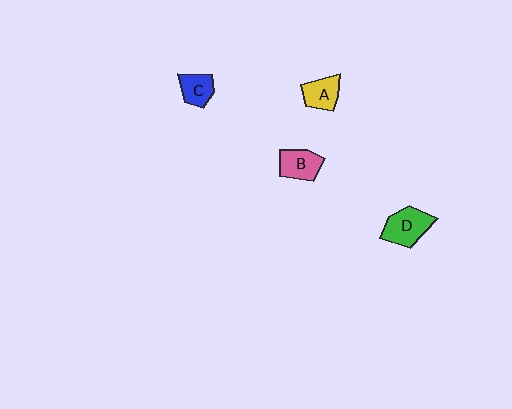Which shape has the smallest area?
Shape C (blue).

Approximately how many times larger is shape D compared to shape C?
Approximately 1.5 times.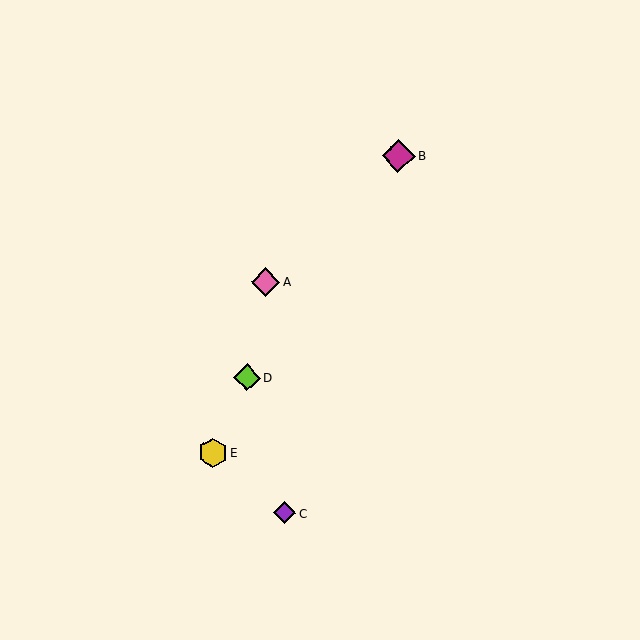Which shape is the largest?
The magenta diamond (labeled B) is the largest.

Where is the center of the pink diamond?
The center of the pink diamond is at (265, 282).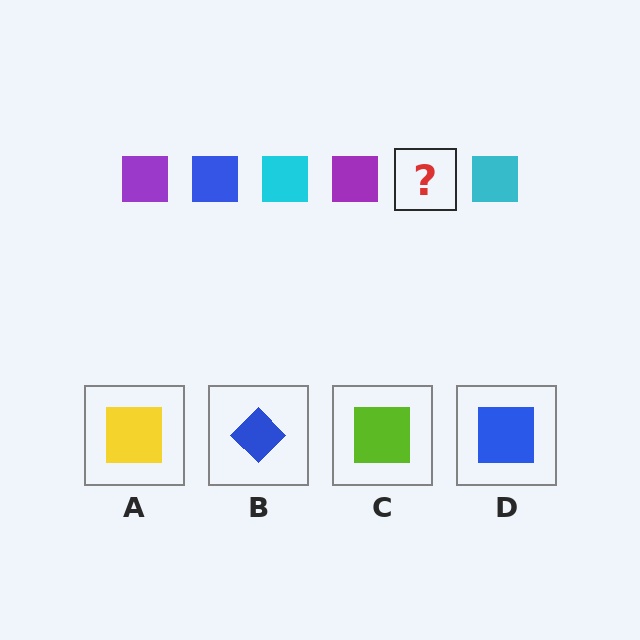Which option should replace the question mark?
Option D.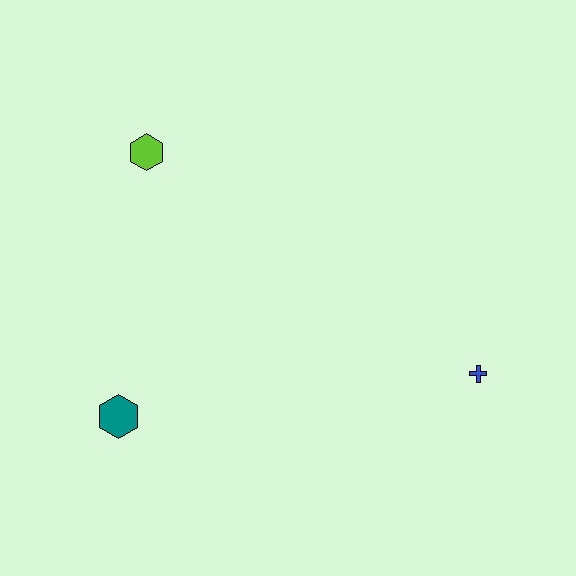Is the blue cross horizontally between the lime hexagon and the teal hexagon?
No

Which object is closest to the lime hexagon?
The teal hexagon is closest to the lime hexagon.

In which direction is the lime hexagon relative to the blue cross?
The lime hexagon is to the left of the blue cross.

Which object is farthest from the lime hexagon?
The blue cross is farthest from the lime hexagon.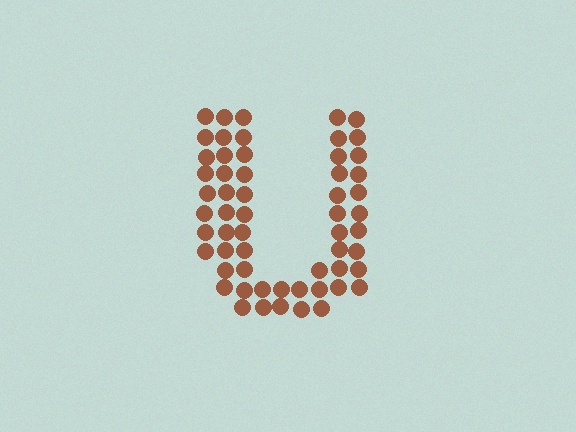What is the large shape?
The large shape is the letter U.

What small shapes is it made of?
It is made of small circles.